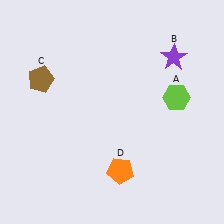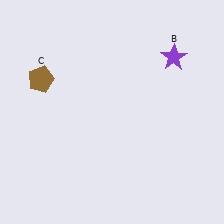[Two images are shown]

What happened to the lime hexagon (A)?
The lime hexagon (A) was removed in Image 2. It was in the top-right area of Image 1.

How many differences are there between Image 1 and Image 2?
There are 2 differences between the two images.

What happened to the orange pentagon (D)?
The orange pentagon (D) was removed in Image 2. It was in the bottom-right area of Image 1.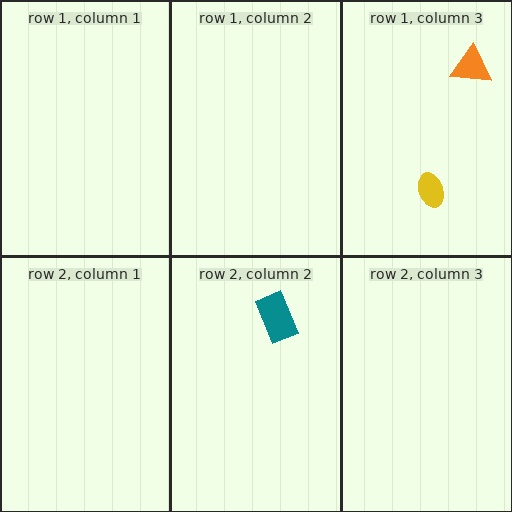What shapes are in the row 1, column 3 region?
The yellow ellipse, the orange triangle.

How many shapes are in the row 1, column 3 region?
2.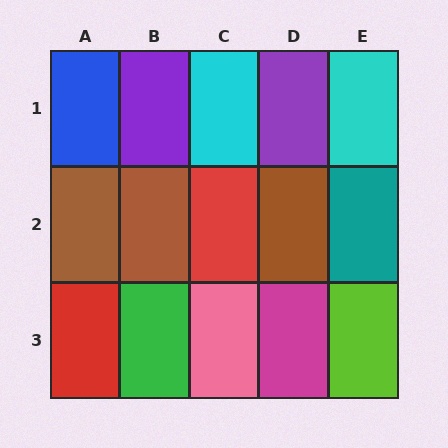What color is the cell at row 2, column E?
Teal.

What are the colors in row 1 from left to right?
Blue, purple, cyan, purple, cyan.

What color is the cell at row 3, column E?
Lime.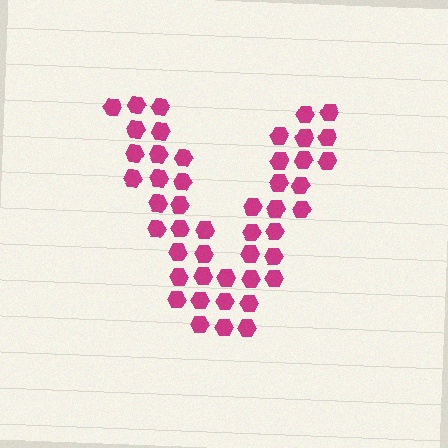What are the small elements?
The small elements are hexagons.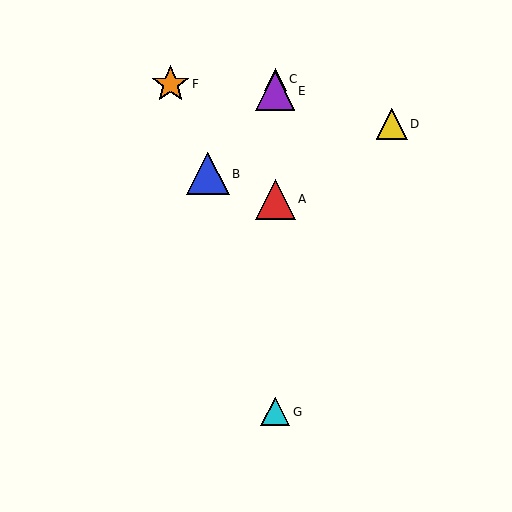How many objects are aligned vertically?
4 objects (A, C, E, G) are aligned vertically.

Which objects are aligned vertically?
Objects A, C, E, G are aligned vertically.